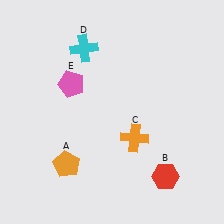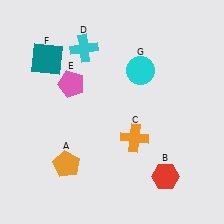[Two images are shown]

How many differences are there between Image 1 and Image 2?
There are 2 differences between the two images.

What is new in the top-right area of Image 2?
A cyan circle (G) was added in the top-right area of Image 2.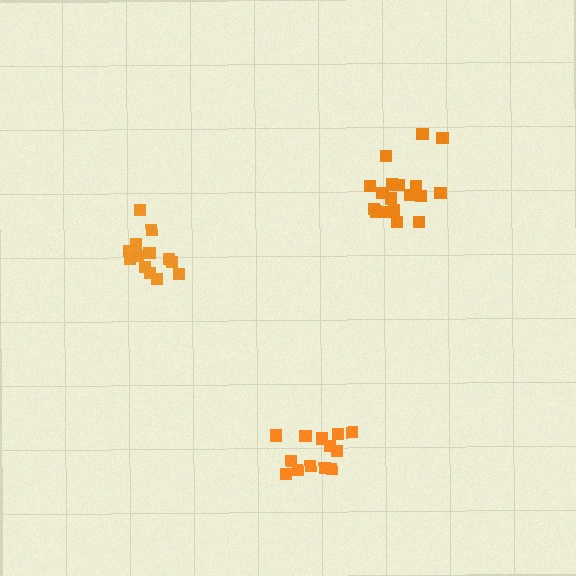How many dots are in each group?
Group 1: 13 dots, Group 2: 13 dots, Group 3: 18 dots (44 total).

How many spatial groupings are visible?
There are 3 spatial groupings.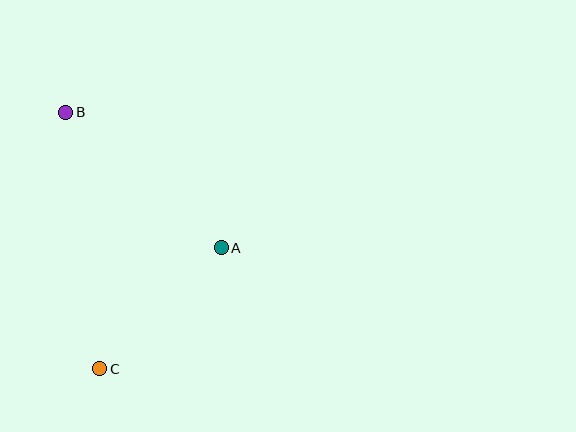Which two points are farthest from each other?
Points B and C are farthest from each other.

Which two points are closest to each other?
Points A and C are closest to each other.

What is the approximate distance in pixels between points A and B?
The distance between A and B is approximately 206 pixels.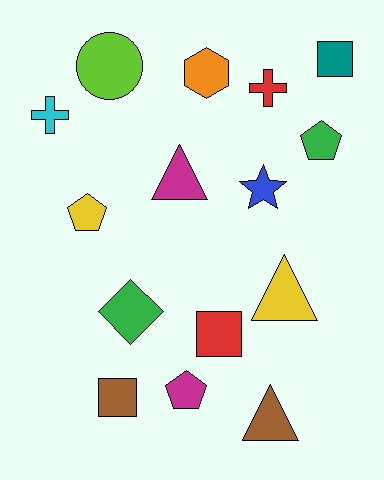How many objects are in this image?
There are 15 objects.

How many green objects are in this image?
There are 2 green objects.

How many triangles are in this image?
There are 3 triangles.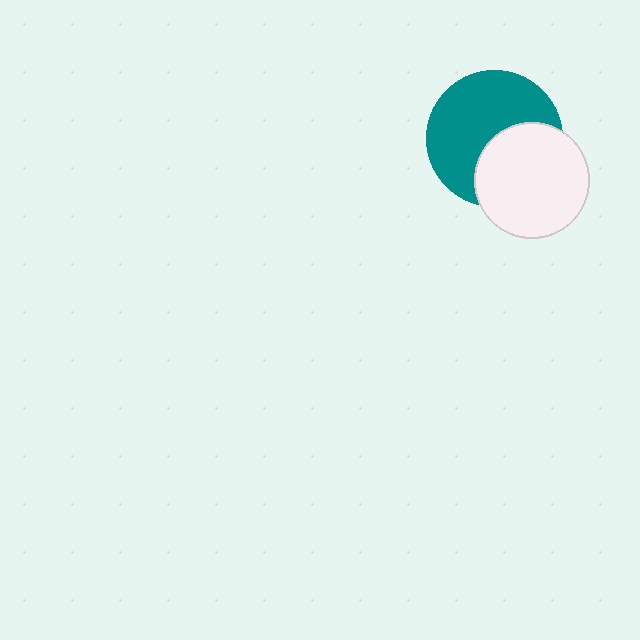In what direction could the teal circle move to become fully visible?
The teal circle could move toward the upper-left. That would shift it out from behind the white circle entirely.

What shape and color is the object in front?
The object in front is a white circle.